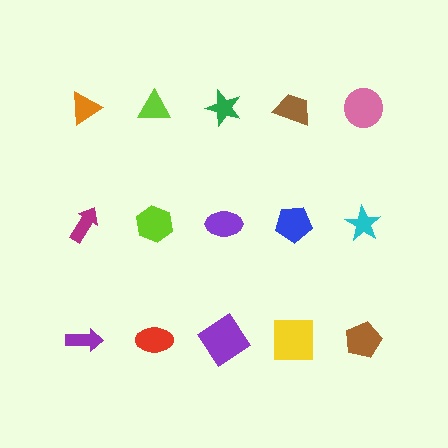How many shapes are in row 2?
5 shapes.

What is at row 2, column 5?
A cyan star.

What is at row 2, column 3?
A purple ellipse.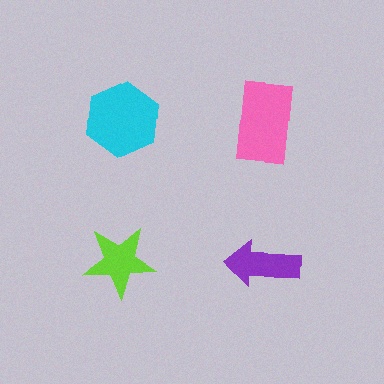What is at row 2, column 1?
A lime star.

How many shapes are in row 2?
2 shapes.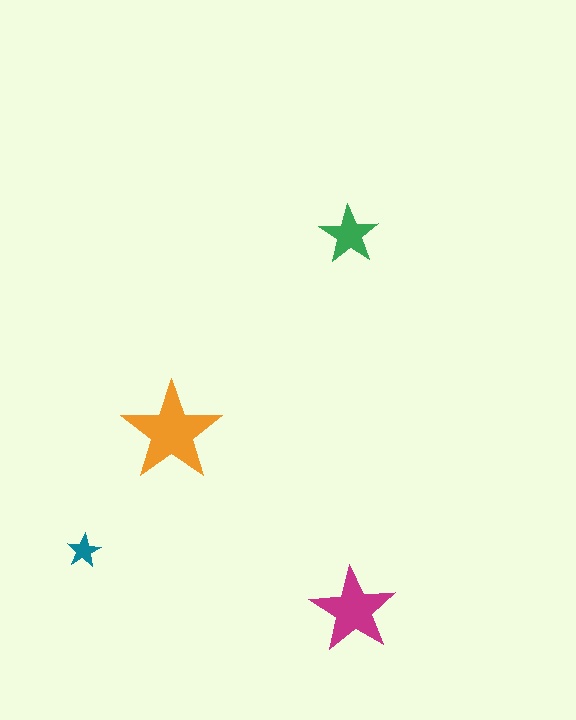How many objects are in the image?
There are 4 objects in the image.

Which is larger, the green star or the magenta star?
The magenta one.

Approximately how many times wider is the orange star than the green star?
About 1.5 times wider.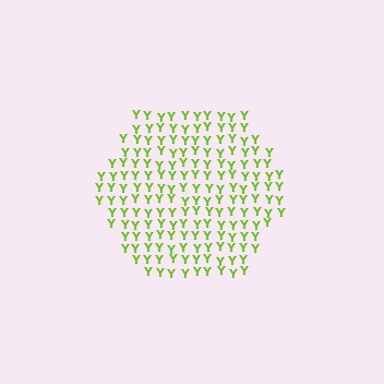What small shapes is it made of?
It is made of small letter Y's.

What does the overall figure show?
The overall figure shows a hexagon.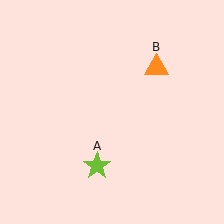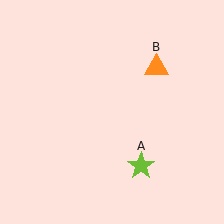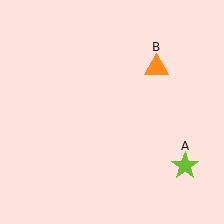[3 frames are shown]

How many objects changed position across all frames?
1 object changed position: lime star (object A).